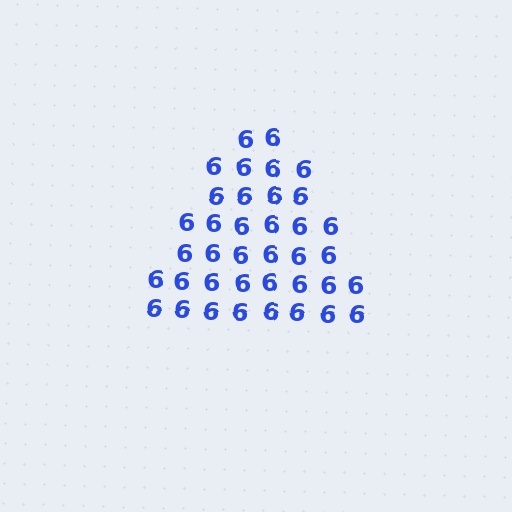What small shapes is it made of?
It is made of small digit 6's.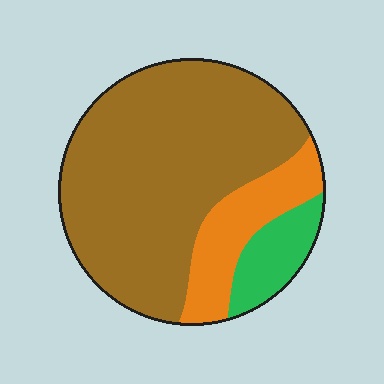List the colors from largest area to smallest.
From largest to smallest: brown, orange, green.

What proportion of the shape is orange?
Orange takes up between a sixth and a third of the shape.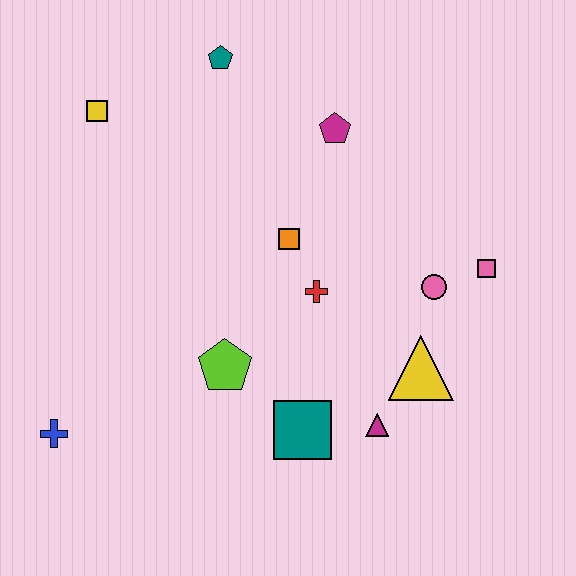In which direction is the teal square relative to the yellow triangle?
The teal square is to the left of the yellow triangle.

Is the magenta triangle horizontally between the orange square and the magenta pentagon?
No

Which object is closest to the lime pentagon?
The teal square is closest to the lime pentagon.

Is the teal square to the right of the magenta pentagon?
No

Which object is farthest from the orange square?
The blue cross is farthest from the orange square.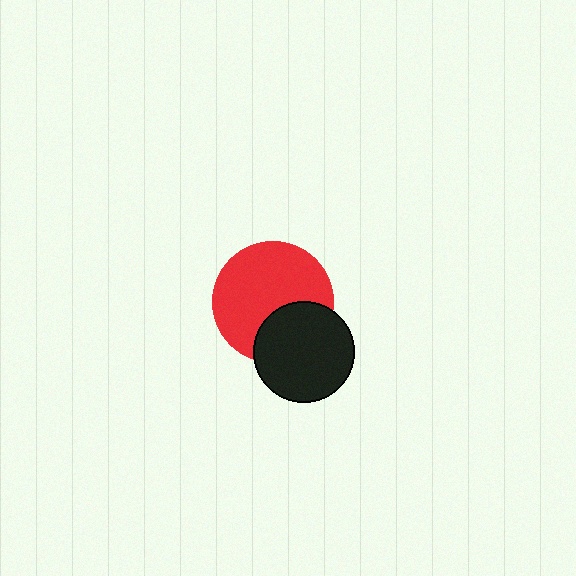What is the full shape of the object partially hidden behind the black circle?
The partially hidden object is a red circle.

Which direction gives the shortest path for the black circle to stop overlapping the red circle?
Moving down gives the shortest separation.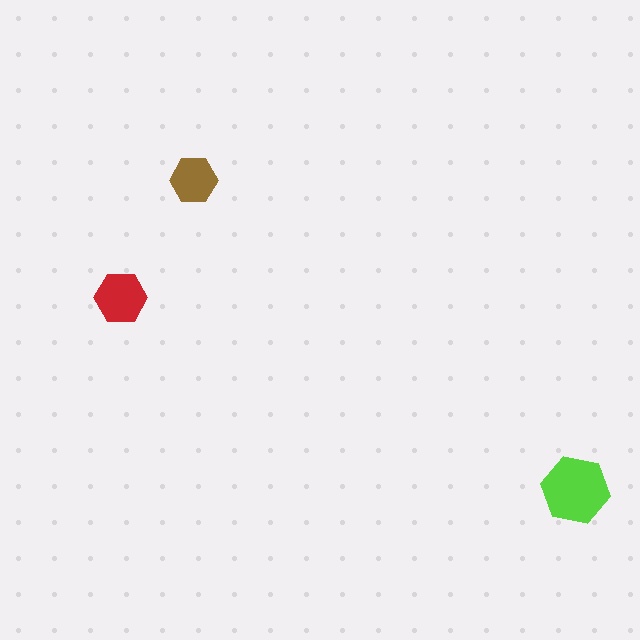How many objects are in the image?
There are 3 objects in the image.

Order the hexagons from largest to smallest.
the lime one, the red one, the brown one.